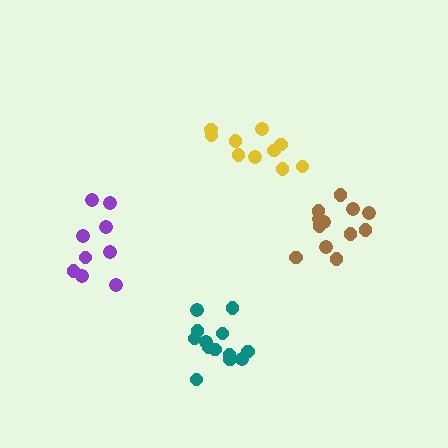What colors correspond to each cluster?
The clusters are colored: brown, purple, yellow, teal.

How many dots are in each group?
Group 1: 13 dots, Group 2: 9 dots, Group 3: 10 dots, Group 4: 13 dots (45 total).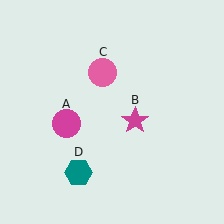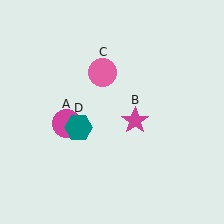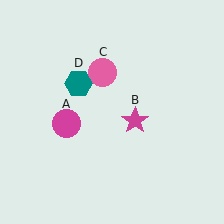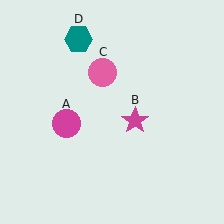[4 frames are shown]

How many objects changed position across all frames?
1 object changed position: teal hexagon (object D).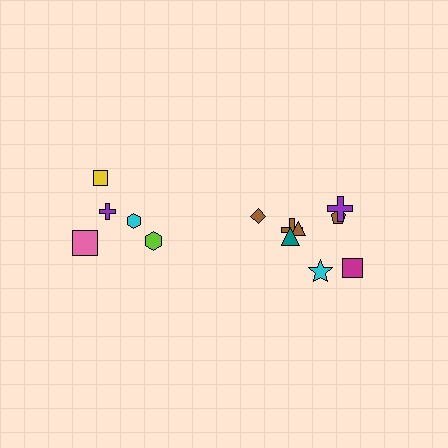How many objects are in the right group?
There are 8 objects.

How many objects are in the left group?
There are 5 objects.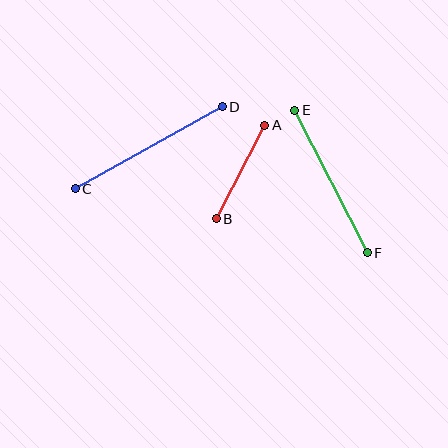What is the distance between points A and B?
The distance is approximately 105 pixels.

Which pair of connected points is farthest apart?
Points C and D are farthest apart.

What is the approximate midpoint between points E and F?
The midpoint is at approximately (331, 181) pixels.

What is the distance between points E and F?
The distance is approximately 160 pixels.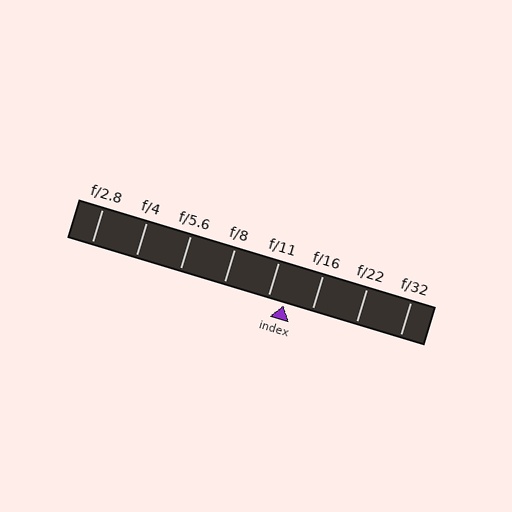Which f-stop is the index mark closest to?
The index mark is closest to f/11.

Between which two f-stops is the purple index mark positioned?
The index mark is between f/11 and f/16.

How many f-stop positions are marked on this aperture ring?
There are 8 f-stop positions marked.